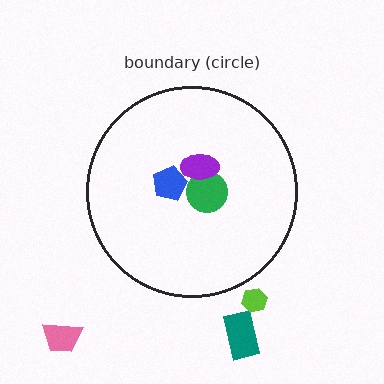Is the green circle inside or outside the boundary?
Inside.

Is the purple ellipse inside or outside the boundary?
Inside.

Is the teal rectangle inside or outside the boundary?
Outside.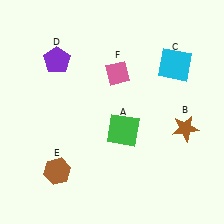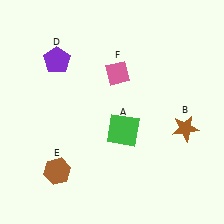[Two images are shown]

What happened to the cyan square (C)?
The cyan square (C) was removed in Image 2. It was in the top-right area of Image 1.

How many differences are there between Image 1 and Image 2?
There is 1 difference between the two images.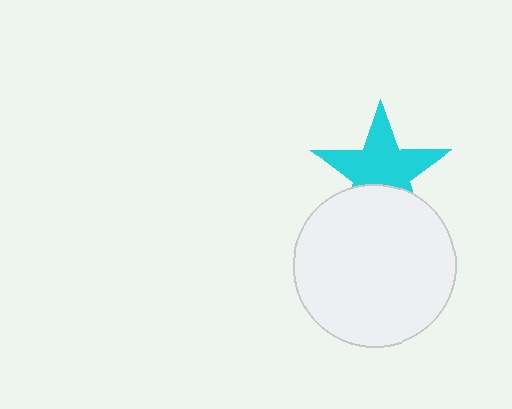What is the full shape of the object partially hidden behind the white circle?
The partially hidden object is a cyan star.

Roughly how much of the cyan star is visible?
Most of it is visible (roughly 66%).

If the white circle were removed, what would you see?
You would see the complete cyan star.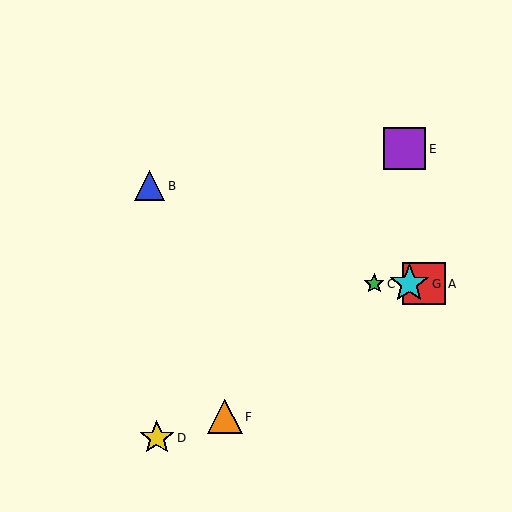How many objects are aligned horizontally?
3 objects (A, C, G) are aligned horizontally.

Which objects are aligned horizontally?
Objects A, C, G are aligned horizontally.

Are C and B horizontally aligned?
No, C is at y≈284 and B is at y≈186.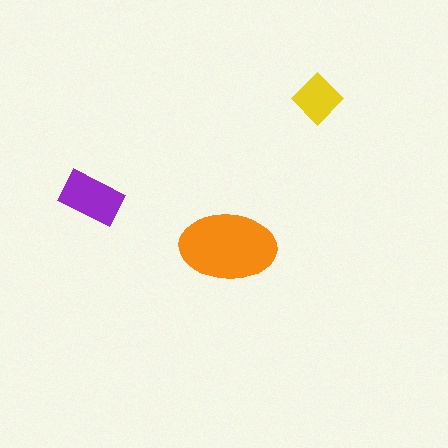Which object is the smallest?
The yellow diamond.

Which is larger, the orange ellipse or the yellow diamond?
The orange ellipse.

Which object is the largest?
The orange ellipse.